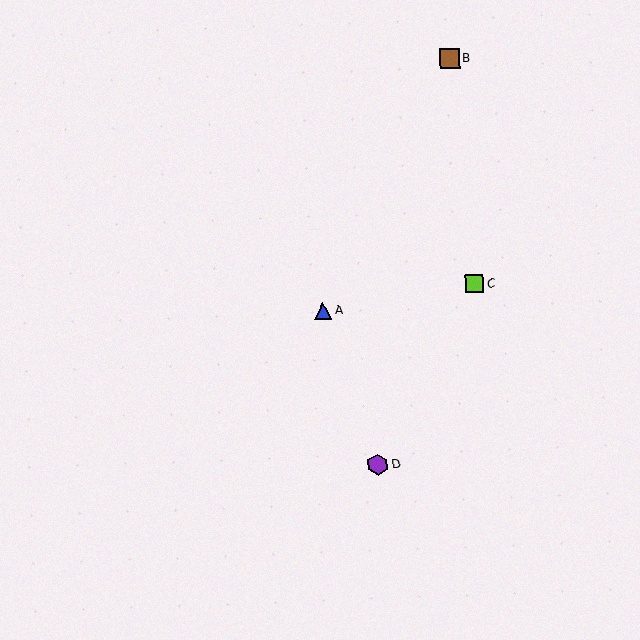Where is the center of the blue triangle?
The center of the blue triangle is at (323, 311).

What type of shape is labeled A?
Shape A is a blue triangle.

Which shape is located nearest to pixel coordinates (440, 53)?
The brown square (labeled B) at (449, 59) is nearest to that location.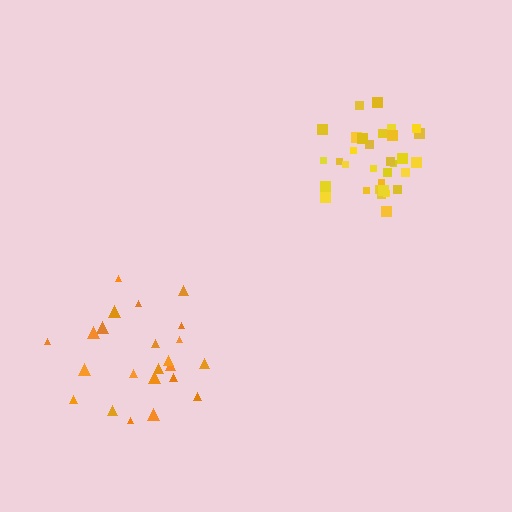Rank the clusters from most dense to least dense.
yellow, orange.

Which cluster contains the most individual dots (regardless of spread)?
Yellow (32).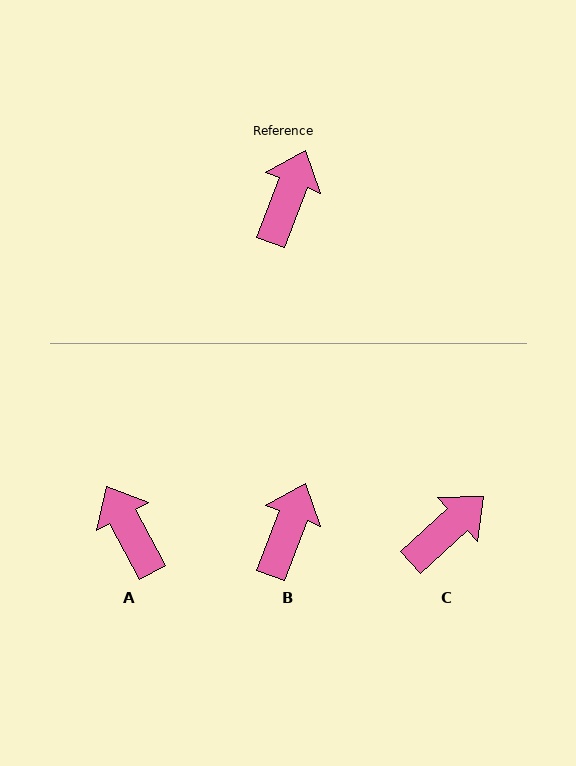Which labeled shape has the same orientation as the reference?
B.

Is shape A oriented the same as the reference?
No, it is off by about 49 degrees.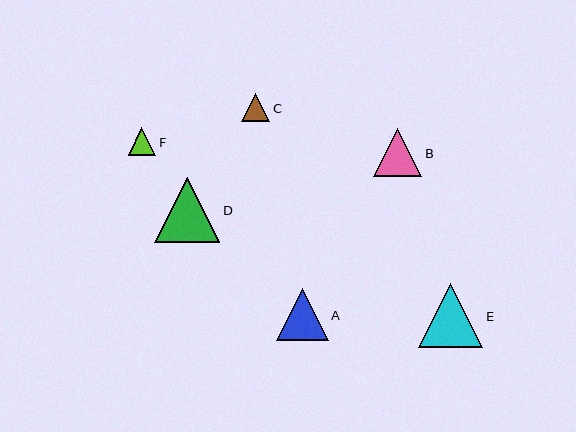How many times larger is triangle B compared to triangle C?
Triangle B is approximately 1.7 times the size of triangle C.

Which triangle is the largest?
Triangle D is the largest with a size of approximately 65 pixels.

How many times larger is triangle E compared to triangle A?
Triangle E is approximately 1.2 times the size of triangle A.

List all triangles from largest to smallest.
From largest to smallest: D, E, A, B, C, F.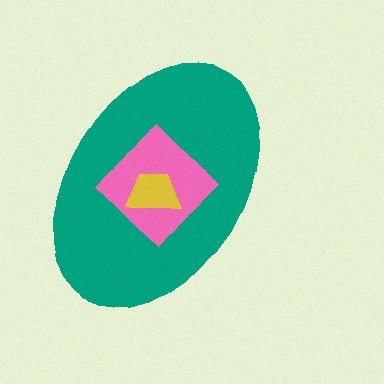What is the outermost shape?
The teal ellipse.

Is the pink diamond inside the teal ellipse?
Yes.